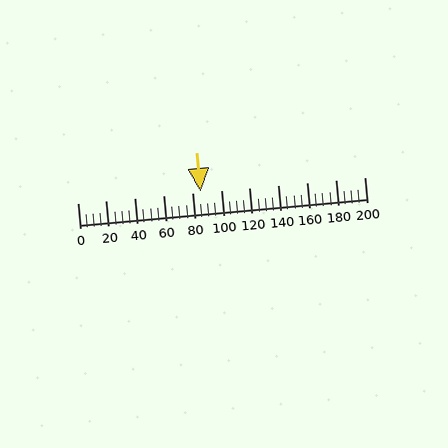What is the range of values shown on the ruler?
The ruler shows values from 0 to 200.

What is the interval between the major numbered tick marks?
The major tick marks are spaced 20 units apart.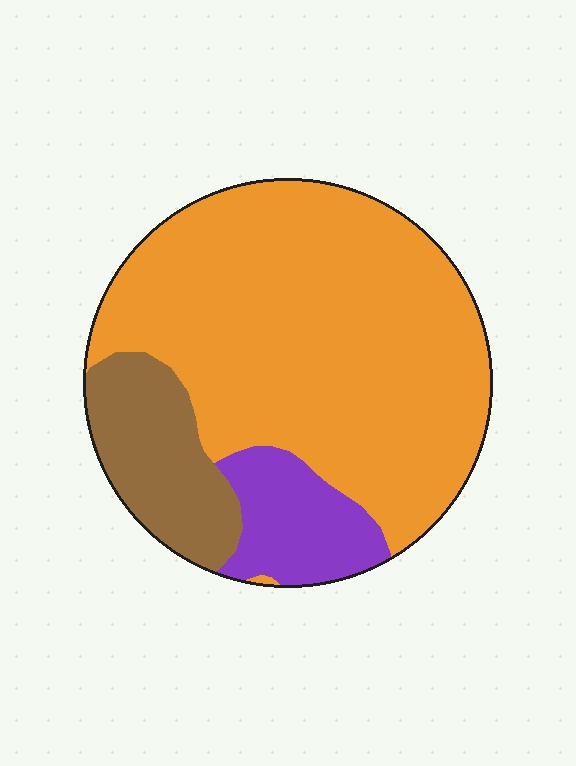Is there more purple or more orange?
Orange.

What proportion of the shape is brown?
Brown covers 16% of the shape.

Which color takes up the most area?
Orange, at roughly 70%.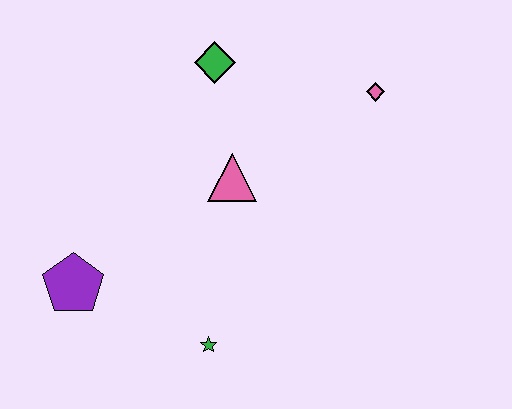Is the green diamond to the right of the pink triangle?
No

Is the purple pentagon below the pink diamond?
Yes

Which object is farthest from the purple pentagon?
The pink diamond is farthest from the purple pentagon.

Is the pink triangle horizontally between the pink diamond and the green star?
Yes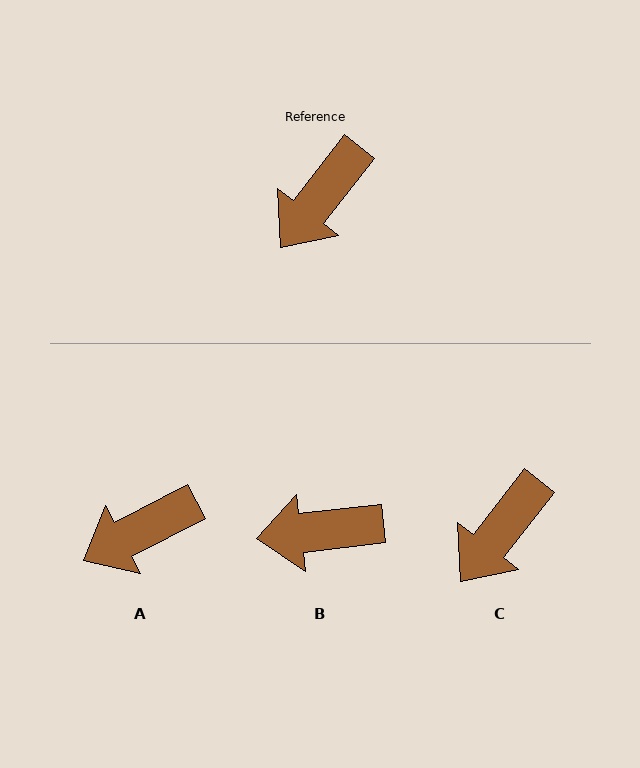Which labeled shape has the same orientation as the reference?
C.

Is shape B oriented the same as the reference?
No, it is off by about 45 degrees.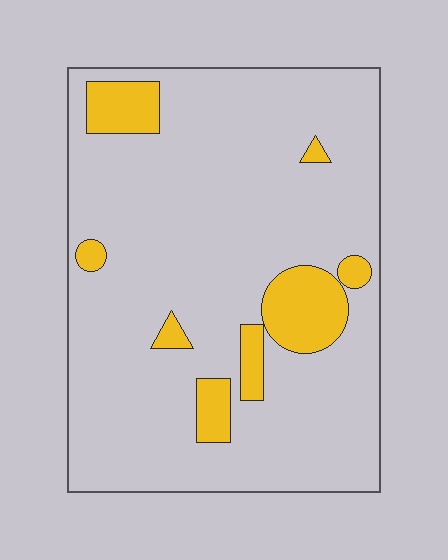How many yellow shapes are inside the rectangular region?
8.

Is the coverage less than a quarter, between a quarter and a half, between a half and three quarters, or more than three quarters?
Less than a quarter.